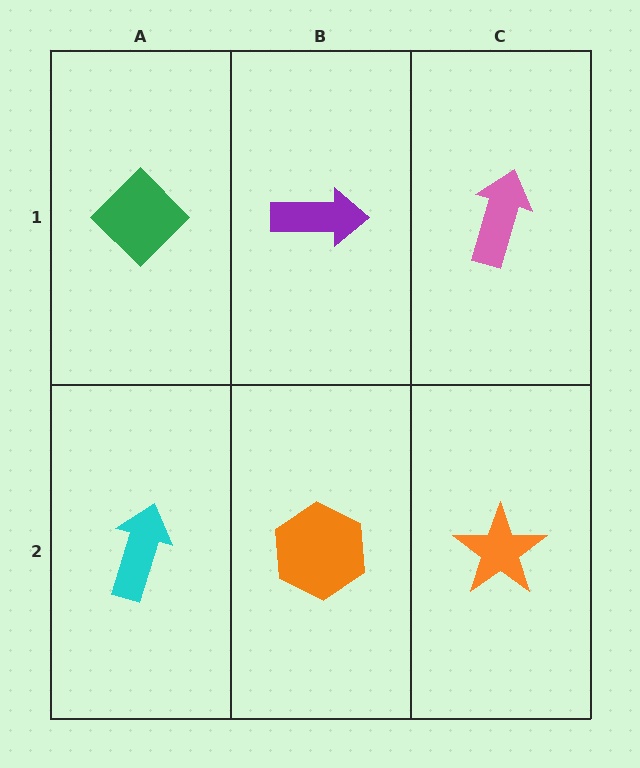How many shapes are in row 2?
3 shapes.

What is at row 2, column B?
An orange hexagon.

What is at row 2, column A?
A cyan arrow.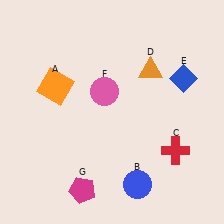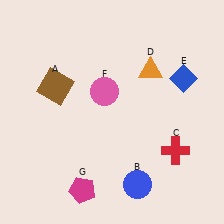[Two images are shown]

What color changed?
The square (A) changed from orange in Image 1 to brown in Image 2.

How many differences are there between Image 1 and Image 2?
There is 1 difference between the two images.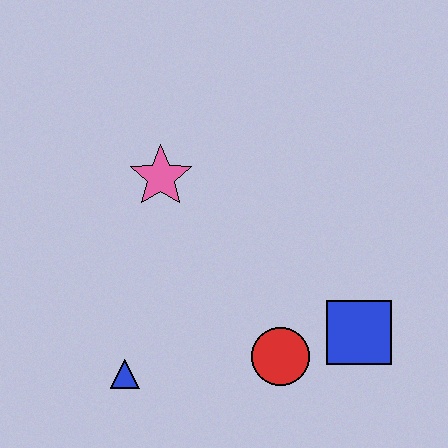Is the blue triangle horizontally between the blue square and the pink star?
No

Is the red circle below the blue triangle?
No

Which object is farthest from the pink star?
The blue square is farthest from the pink star.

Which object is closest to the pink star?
The blue triangle is closest to the pink star.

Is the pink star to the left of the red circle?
Yes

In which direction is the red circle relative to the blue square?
The red circle is to the left of the blue square.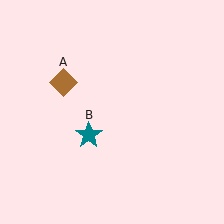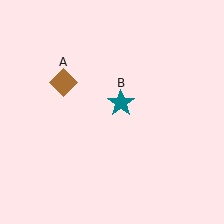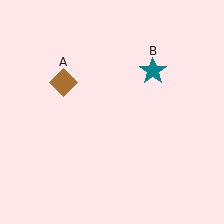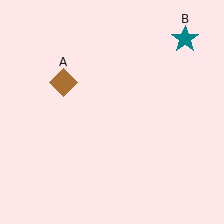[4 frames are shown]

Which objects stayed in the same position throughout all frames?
Brown diamond (object A) remained stationary.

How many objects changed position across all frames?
1 object changed position: teal star (object B).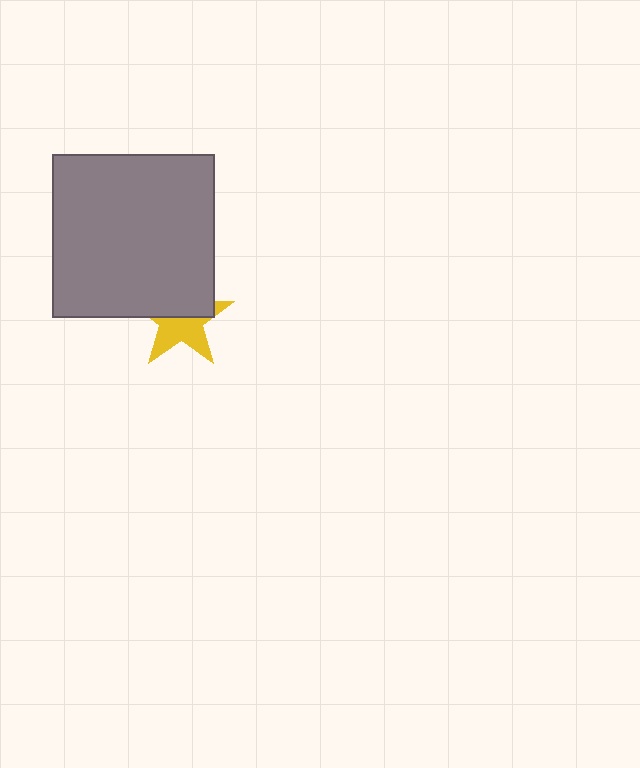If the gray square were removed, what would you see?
You would see the complete yellow star.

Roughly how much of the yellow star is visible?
About half of it is visible (roughly 52%).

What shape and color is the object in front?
The object in front is a gray square.